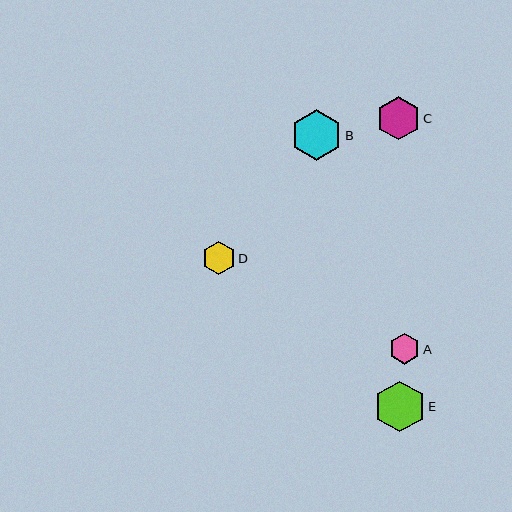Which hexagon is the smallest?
Hexagon A is the smallest with a size of approximately 31 pixels.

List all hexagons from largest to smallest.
From largest to smallest: E, B, C, D, A.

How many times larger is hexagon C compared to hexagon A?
Hexagon C is approximately 1.4 times the size of hexagon A.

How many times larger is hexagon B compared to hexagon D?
Hexagon B is approximately 1.5 times the size of hexagon D.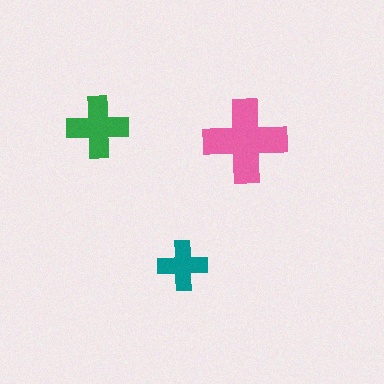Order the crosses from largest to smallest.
the pink one, the green one, the teal one.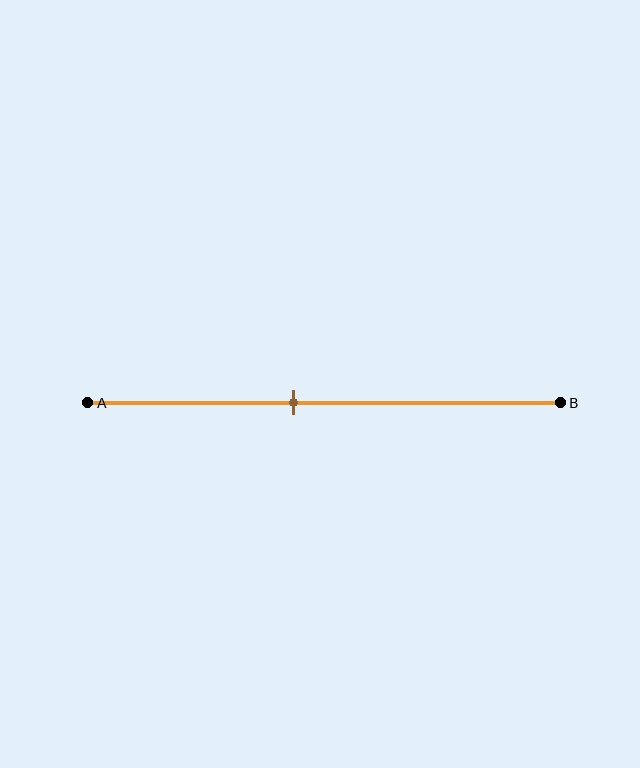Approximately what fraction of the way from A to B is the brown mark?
The brown mark is approximately 45% of the way from A to B.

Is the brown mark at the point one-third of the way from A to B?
No, the mark is at about 45% from A, not at the 33% one-third point.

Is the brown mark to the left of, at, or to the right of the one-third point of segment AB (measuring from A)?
The brown mark is to the right of the one-third point of segment AB.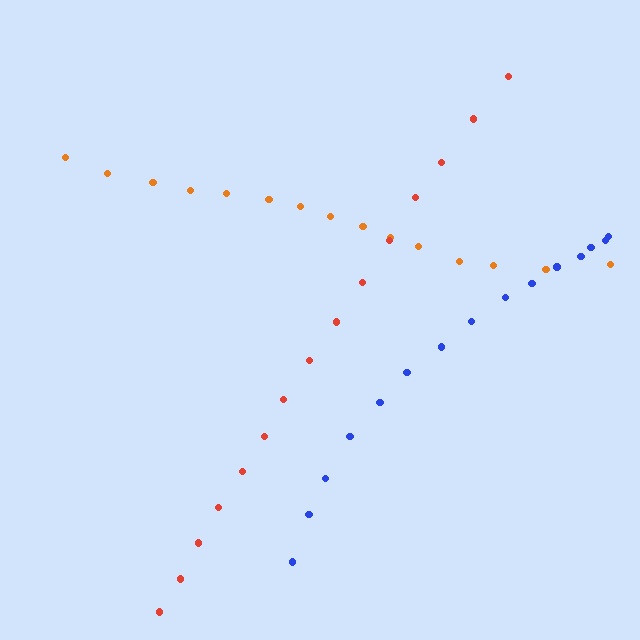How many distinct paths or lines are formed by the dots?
There are 3 distinct paths.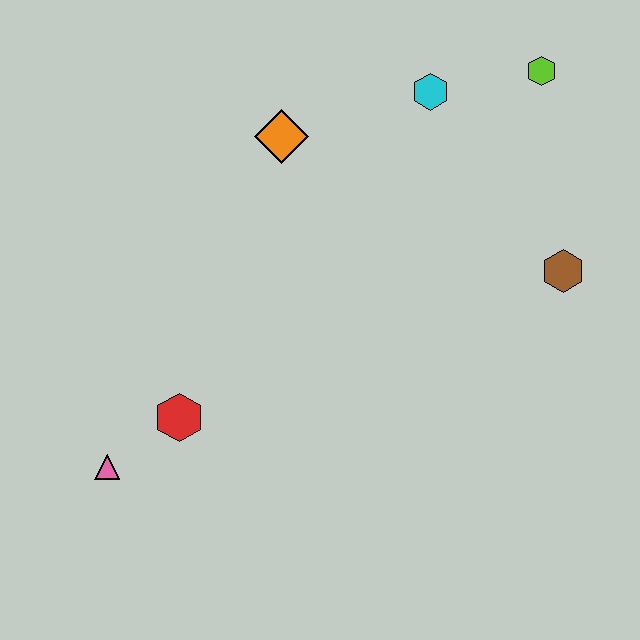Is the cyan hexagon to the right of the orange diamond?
Yes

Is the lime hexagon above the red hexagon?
Yes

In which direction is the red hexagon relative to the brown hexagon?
The red hexagon is to the left of the brown hexagon.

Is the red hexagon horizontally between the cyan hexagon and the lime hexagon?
No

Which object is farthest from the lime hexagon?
The pink triangle is farthest from the lime hexagon.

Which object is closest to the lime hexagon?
The cyan hexagon is closest to the lime hexagon.